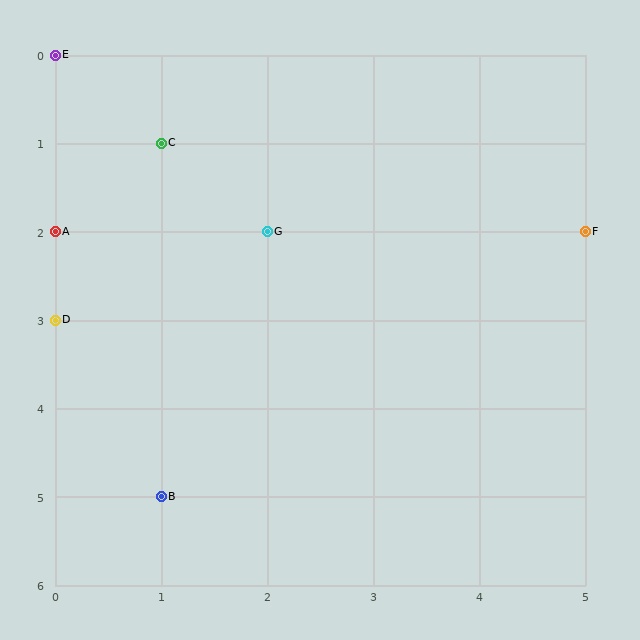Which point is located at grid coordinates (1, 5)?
Point B is at (1, 5).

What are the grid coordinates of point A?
Point A is at grid coordinates (0, 2).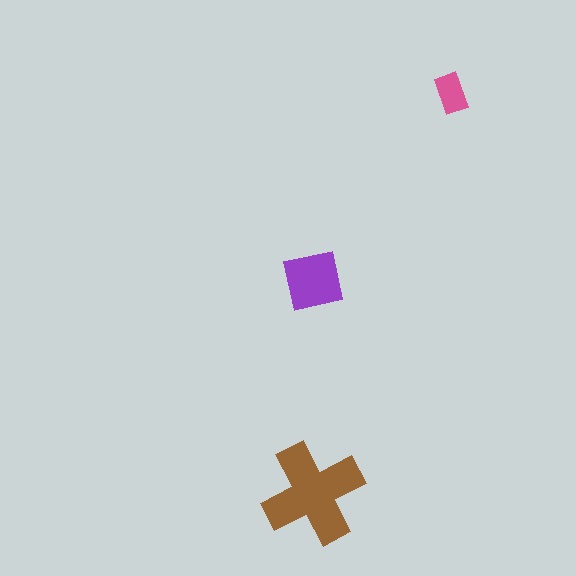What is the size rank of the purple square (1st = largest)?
2nd.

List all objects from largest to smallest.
The brown cross, the purple square, the pink rectangle.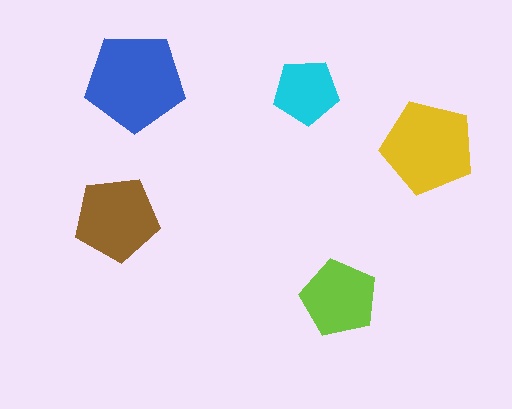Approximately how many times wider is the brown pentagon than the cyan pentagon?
About 1.5 times wider.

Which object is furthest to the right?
The yellow pentagon is rightmost.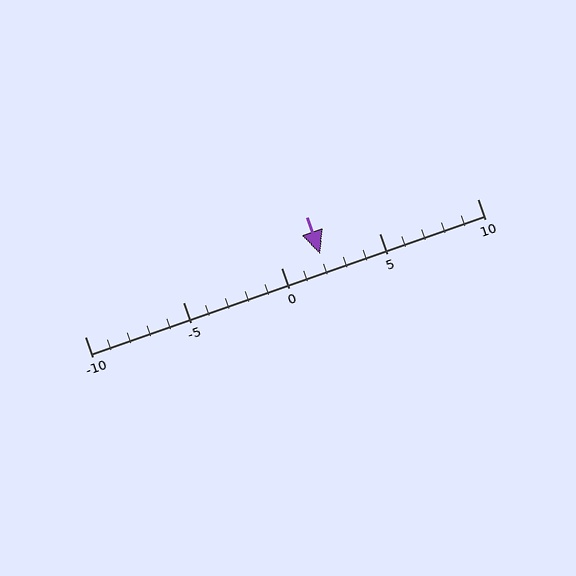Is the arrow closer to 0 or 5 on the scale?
The arrow is closer to 0.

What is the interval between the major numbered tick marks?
The major tick marks are spaced 5 units apart.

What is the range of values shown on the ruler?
The ruler shows values from -10 to 10.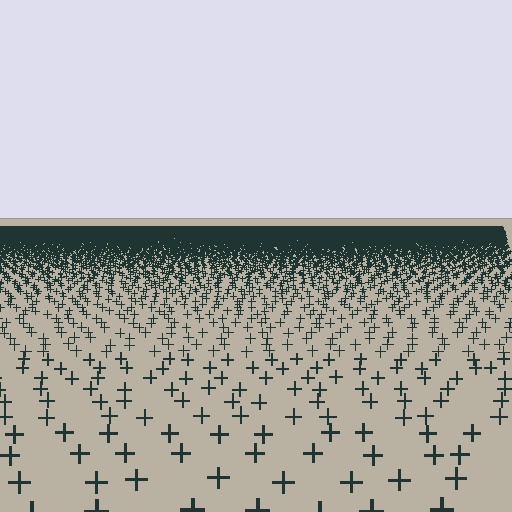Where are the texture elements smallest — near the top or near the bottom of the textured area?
Near the top.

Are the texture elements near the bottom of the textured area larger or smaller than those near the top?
Larger. Near the bottom, elements are closer to the viewer and appear at a bigger on-screen size.